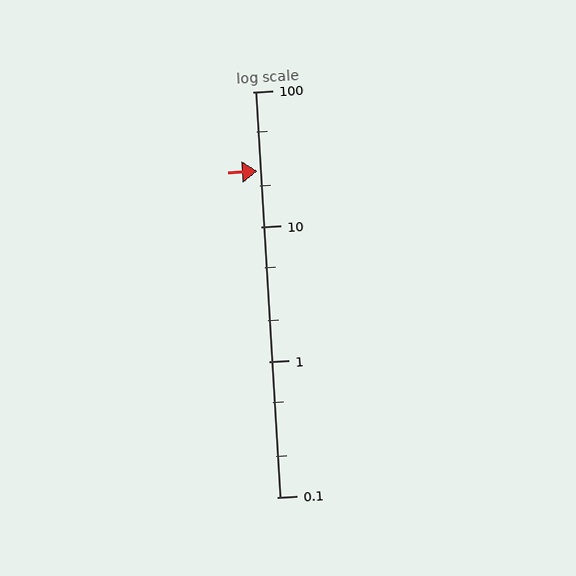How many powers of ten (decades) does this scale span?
The scale spans 3 decades, from 0.1 to 100.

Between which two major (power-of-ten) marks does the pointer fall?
The pointer is between 10 and 100.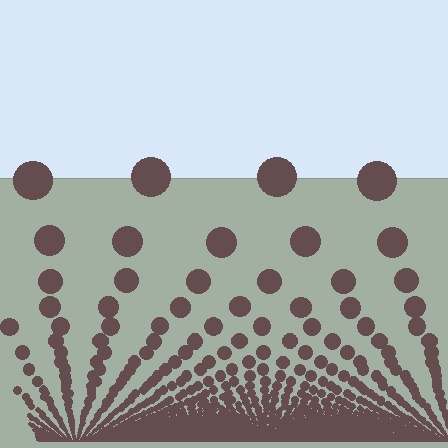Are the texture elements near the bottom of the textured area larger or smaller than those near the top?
Smaller. The gradient is inverted — elements near the bottom are smaller and denser.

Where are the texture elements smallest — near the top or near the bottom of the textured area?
Near the bottom.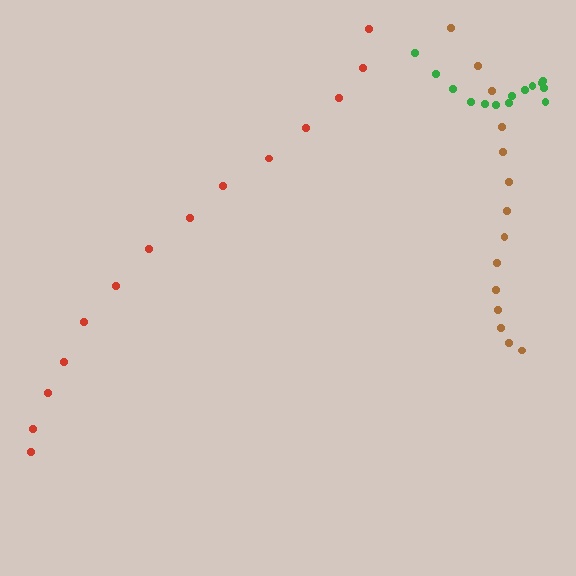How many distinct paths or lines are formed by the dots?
There are 3 distinct paths.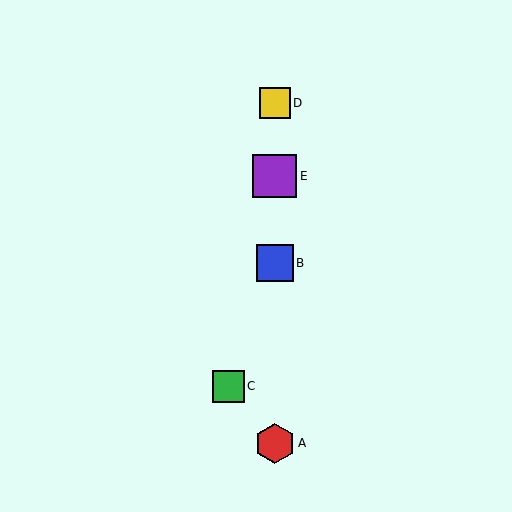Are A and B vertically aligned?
Yes, both are at x≈275.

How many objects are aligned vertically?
4 objects (A, B, D, E) are aligned vertically.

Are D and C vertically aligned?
No, D is at x≈275 and C is at x≈228.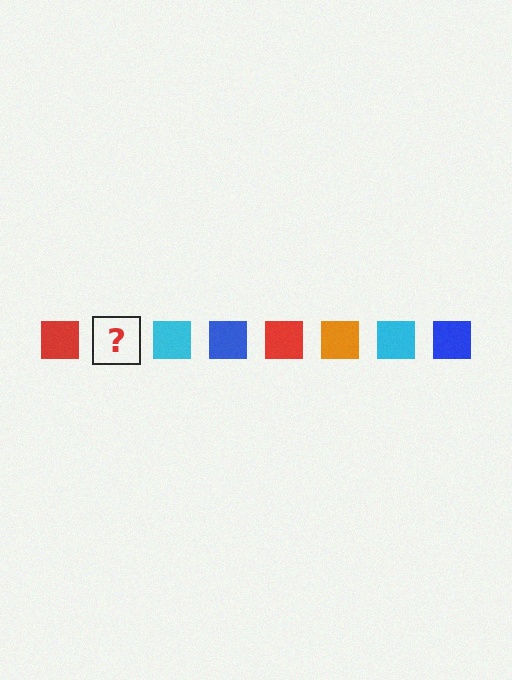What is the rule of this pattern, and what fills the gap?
The rule is that the pattern cycles through red, orange, cyan, blue squares. The gap should be filled with an orange square.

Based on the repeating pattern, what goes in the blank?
The blank should be an orange square.